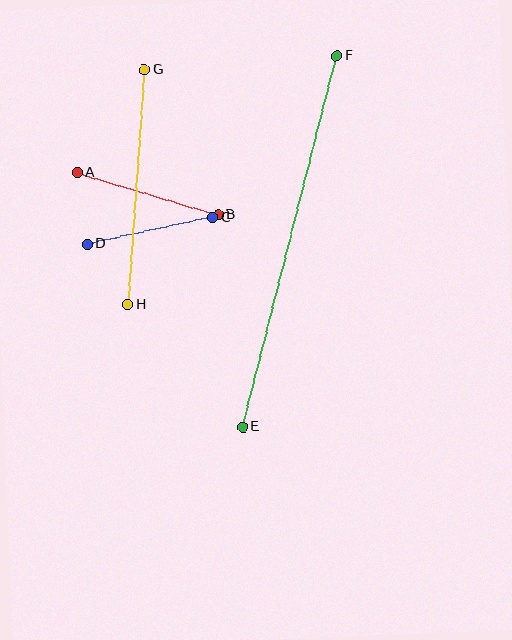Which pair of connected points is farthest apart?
Points E and F are farthest apart.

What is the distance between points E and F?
The distance is approximately 383 pixels.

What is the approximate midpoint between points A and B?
The midpoint is at approximately (148, 194) pixels.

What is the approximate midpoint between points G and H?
The midpoint is at approximately (136, 187) pixels.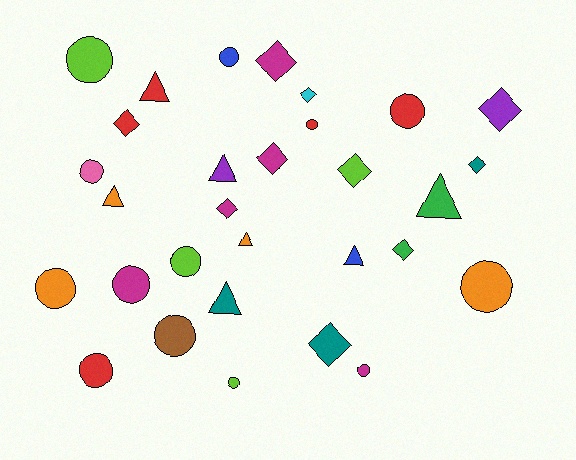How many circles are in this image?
There are 13 circles.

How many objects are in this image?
There are 30 objects.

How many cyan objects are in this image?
There is 1 cyan object.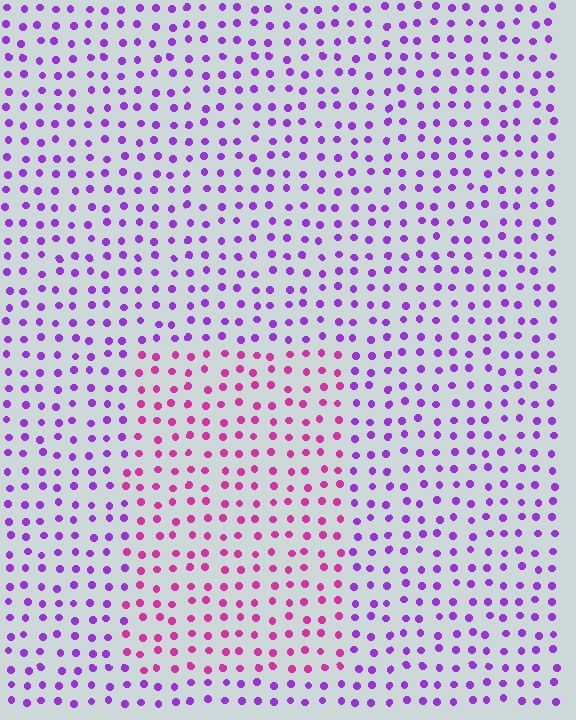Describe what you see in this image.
The image is filled with small purple elements in a uniform arrangement. A rectangle-shaped region is visible where the elements are tinted to a slightly different hue, forming a subtle color boundary.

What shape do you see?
I see a rectangle.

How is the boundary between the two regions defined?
The boundary is defined purely by a slight shift in hue (about 40 degrees). Spacing, size, and orientation are identical on both sides.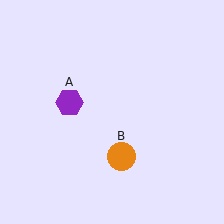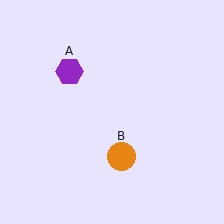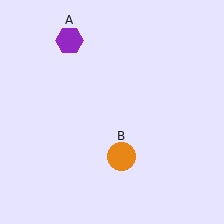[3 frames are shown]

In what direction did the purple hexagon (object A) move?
The purple hexagon (object A) moved up.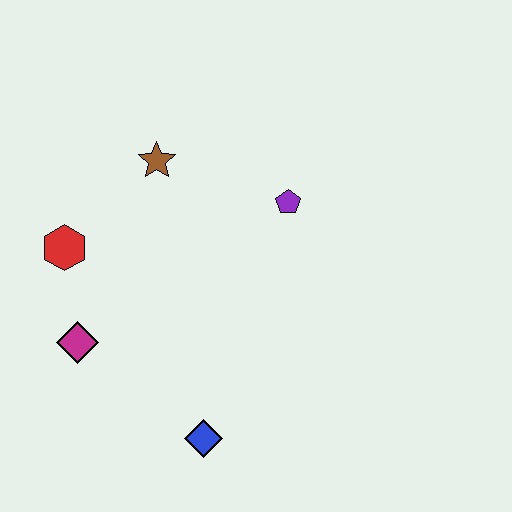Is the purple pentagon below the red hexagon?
No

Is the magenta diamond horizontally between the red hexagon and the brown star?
Yes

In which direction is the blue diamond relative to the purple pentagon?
The blue diamond is below the purple pentagon.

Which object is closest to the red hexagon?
The magenta diamond is closest to the red hexagon.